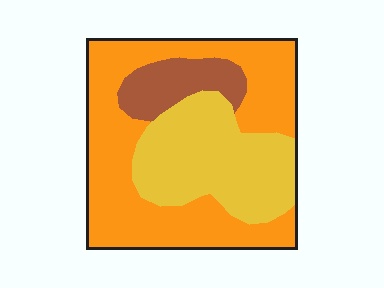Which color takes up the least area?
Brown, at roughly 10%.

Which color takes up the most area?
Orange, at roughly 55%.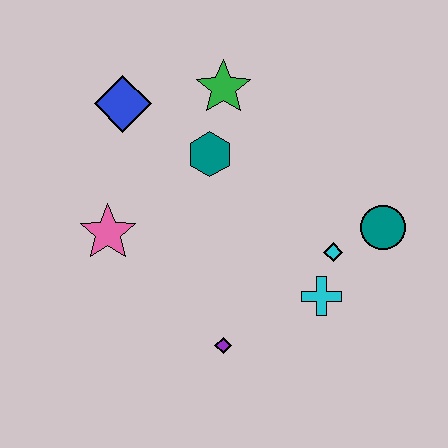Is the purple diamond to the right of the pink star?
Yes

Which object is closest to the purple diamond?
The cyan cross is closest to the purple diamond.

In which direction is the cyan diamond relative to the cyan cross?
The cyan diamond is above the cyan cross.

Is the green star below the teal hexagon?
No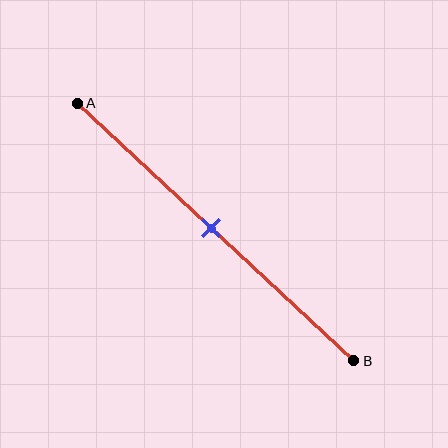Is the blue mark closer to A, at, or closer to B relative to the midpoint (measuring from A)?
The blue mark is approximately at the midpoint of segment AB.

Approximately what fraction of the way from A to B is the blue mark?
The blue mark is approximately 50% of the way from A to B.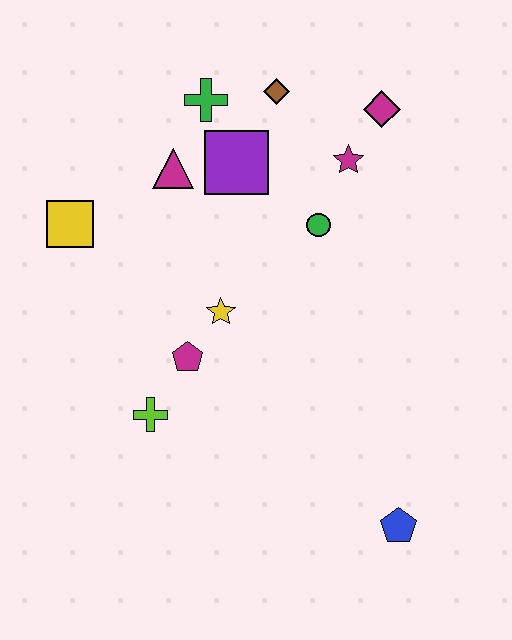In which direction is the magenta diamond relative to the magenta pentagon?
The magenta diamond is above the magenta pentagon.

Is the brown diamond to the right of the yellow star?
Yes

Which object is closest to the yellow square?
The magenta triangle is closest to the yellow square.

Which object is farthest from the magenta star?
The blue pentagon is farthest from the magenta star.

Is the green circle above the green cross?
No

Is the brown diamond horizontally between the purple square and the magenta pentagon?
No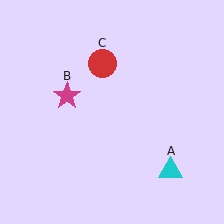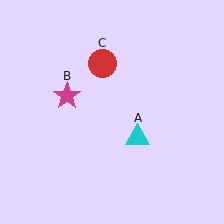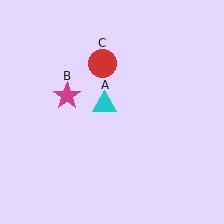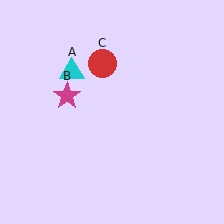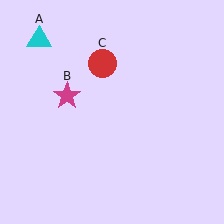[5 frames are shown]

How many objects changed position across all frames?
1 object changed position: cyan triangle (object A).